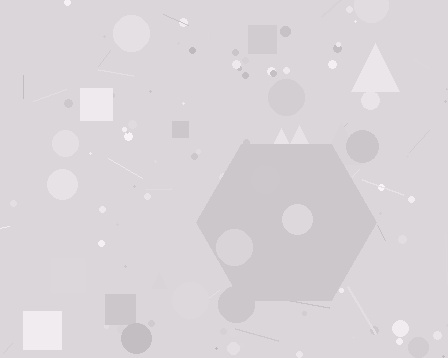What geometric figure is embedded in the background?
A hexagon is embedded in the background.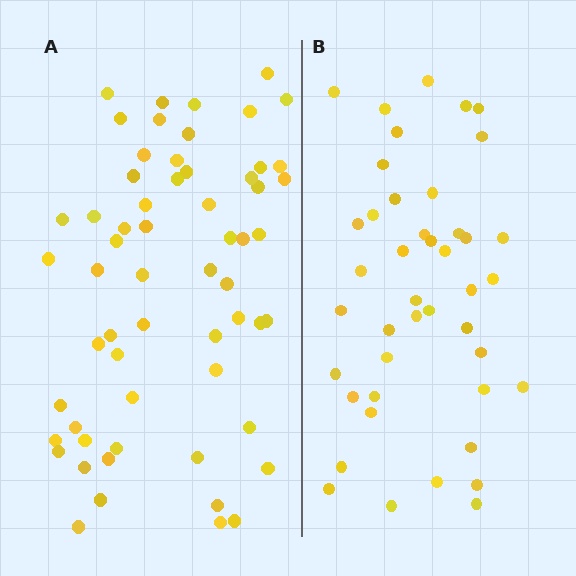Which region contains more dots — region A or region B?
Region A (the left region) has more dots.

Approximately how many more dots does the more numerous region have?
Region A has approximately 15 more dots than region B.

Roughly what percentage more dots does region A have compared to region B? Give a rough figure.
About 40% more.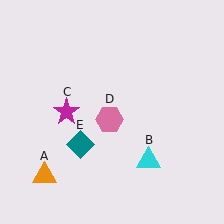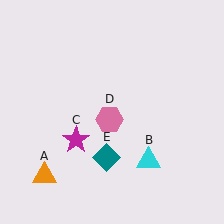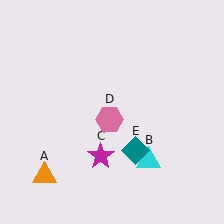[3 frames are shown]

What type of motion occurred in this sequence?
The magenta star (object C), teal diamond (object E) rotated counterclockwise around the center of the scene.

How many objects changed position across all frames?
2 objects changed position: magenta star (object C), teal diamond (object E).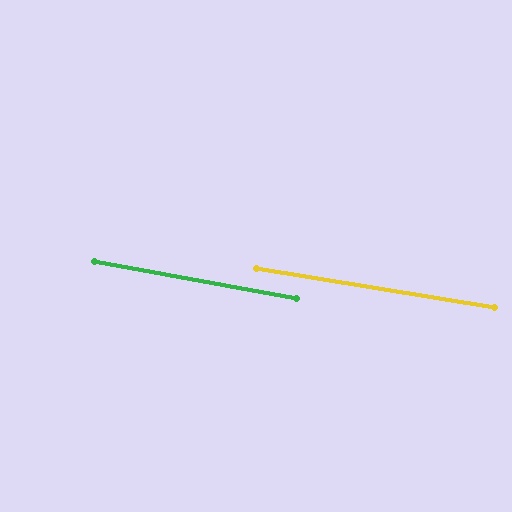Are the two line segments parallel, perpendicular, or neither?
Parallel — their directions differ by only 1.2°.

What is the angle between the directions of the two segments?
Approximately 1 degree.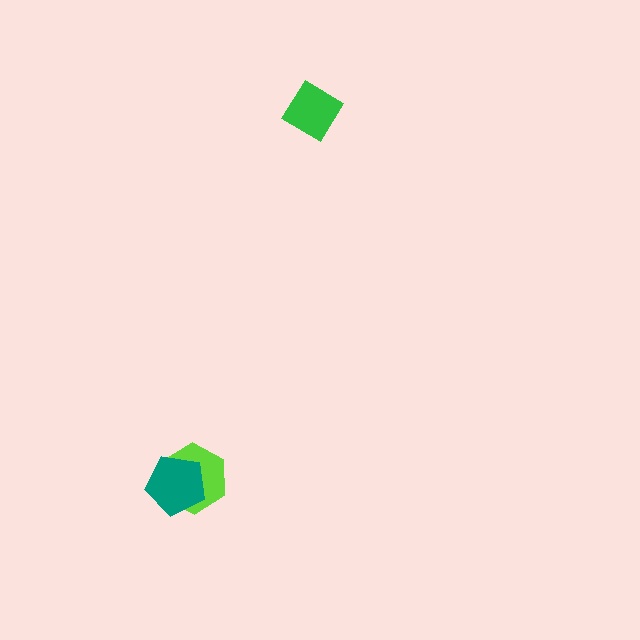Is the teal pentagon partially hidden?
No, no other shape covers it.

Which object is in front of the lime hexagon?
The teal pentagon is in front of the lime hexagon.